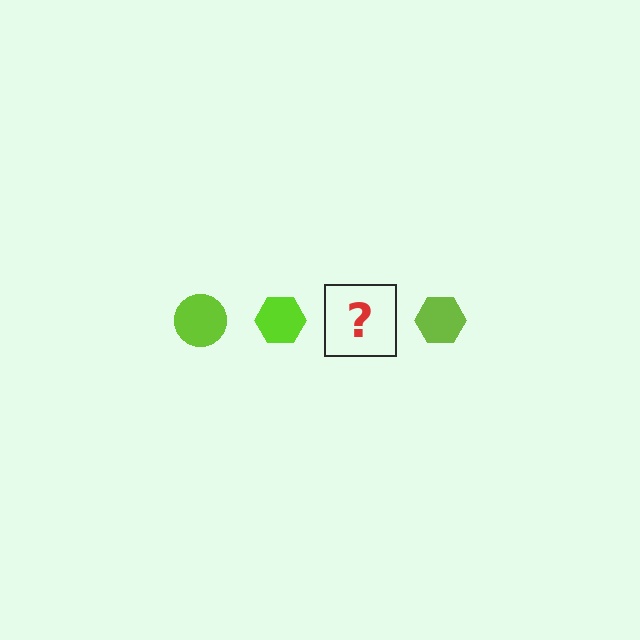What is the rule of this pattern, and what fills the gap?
The rule is that the pattern cycles through circle, hexagon shapes in lime. The gap should be filled with a lime circle.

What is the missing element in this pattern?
The missing element is a lime circle.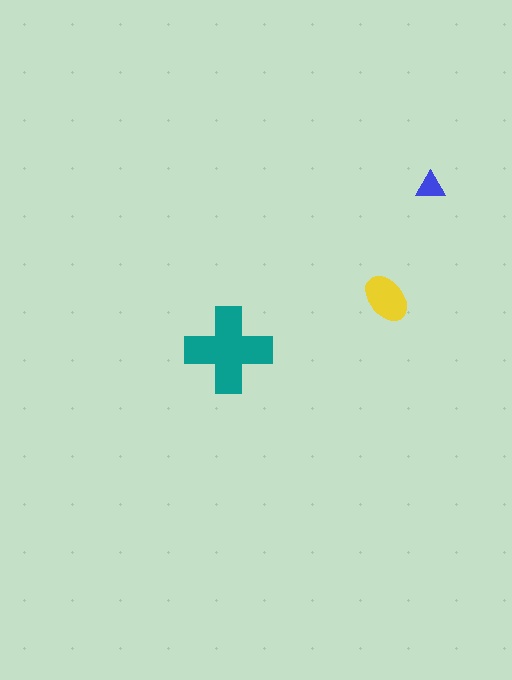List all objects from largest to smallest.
The teal cross, the yellow ellipse, the blue triangle.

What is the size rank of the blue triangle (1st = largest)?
3rd.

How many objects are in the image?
There are 3 objects in the image.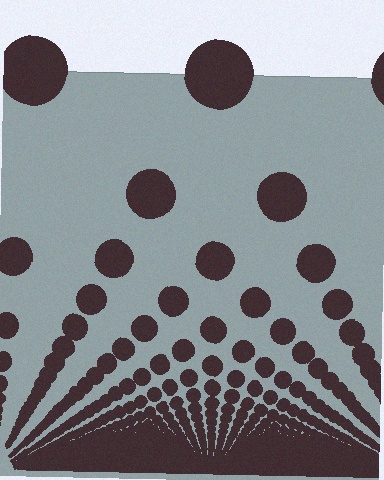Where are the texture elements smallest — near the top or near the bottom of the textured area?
Near the bottom.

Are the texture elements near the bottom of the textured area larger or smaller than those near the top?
Smaller. The gradient is inverted — elements near the bottom are smaller and denser.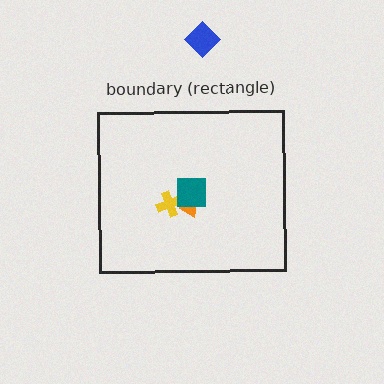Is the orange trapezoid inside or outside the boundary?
Inside.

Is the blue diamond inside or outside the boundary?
Outside.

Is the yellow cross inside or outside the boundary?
Inside.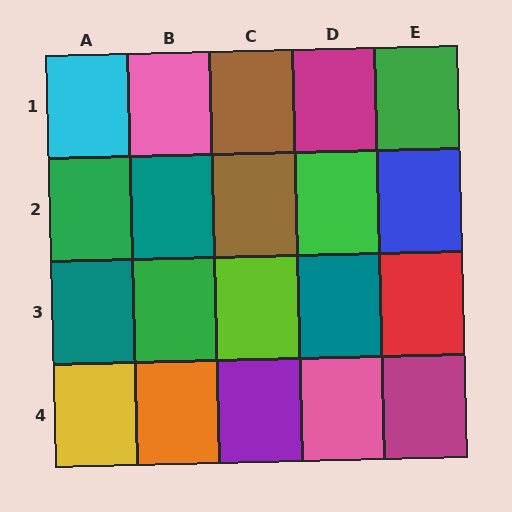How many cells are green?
4 cells are green.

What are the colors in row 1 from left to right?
Cyan, pink, brown, magenta, green.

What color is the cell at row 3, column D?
Teal.